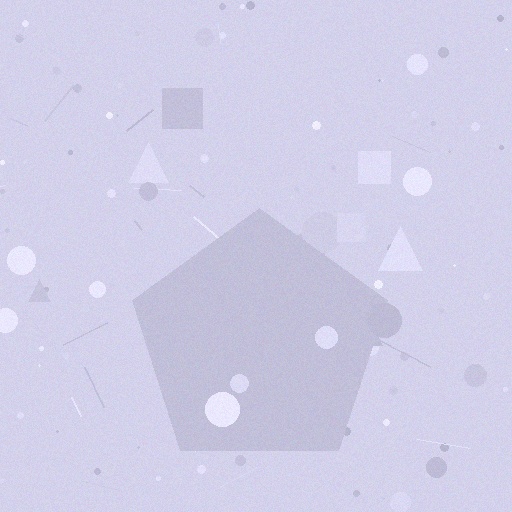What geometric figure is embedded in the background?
A pentagon is embedded in the background.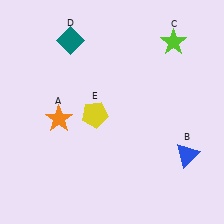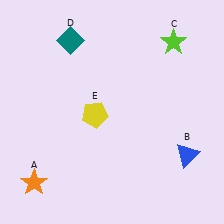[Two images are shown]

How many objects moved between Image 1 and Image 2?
1 object moved between the two images.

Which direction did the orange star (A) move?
The orange star (A) moved down.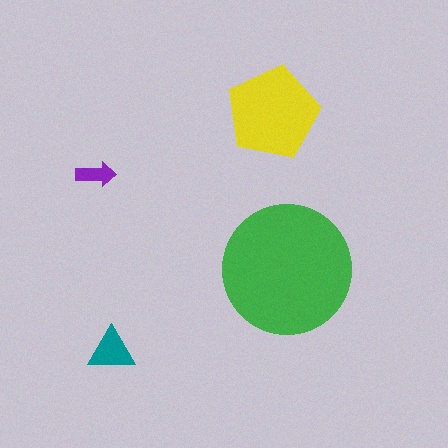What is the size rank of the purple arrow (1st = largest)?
4th.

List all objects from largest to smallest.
The green circle, the yellow pentagon, the teal triangle, the purple arrow.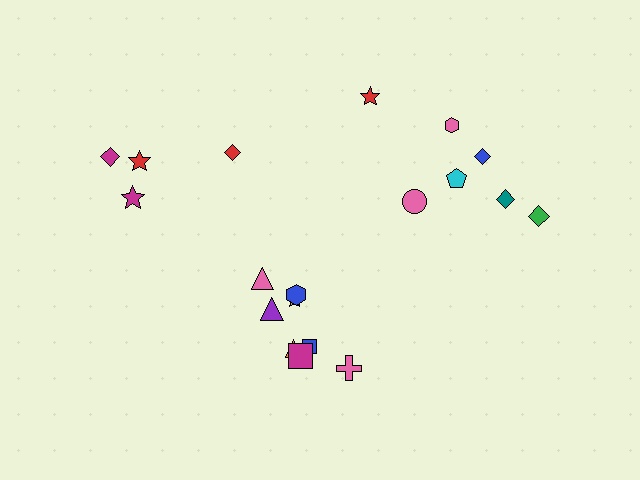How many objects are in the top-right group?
There are 7 objects.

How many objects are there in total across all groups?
There are 19 objects.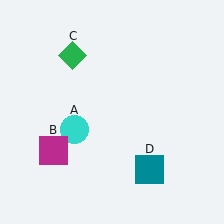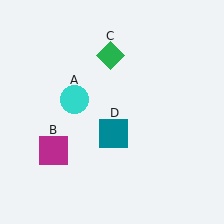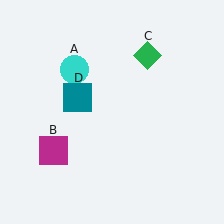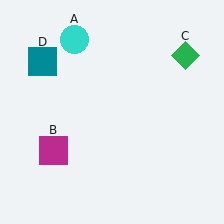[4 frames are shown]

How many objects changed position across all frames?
3 objects changed position: cyan circle (object A), green diamond (object C), teal square (object D).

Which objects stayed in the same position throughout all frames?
Magenta square (object B) remained stationary.